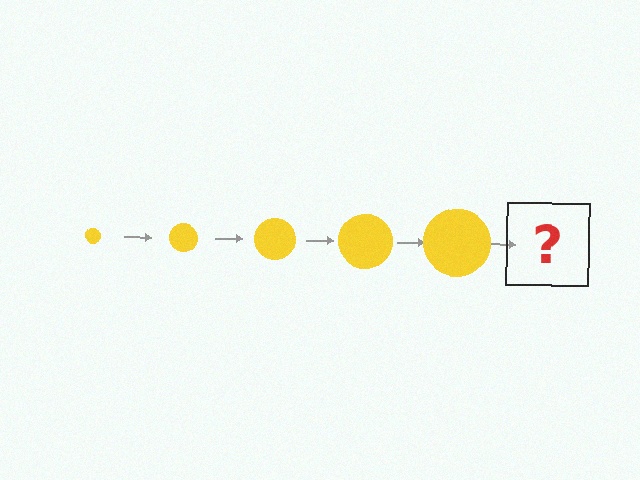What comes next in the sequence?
The next element should be a yellow circle, larger than the previous one.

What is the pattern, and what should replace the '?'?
The pattern is that the circle gets progressively larger each step. The '?' should be a yellow circle, larger than the previous one.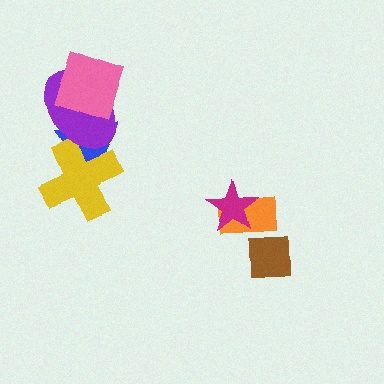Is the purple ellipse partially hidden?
Yes, it is partially covered by another shape.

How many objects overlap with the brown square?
1 object overlaps with the brown square.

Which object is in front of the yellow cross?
The purple ellipse is in front of the yellow cross.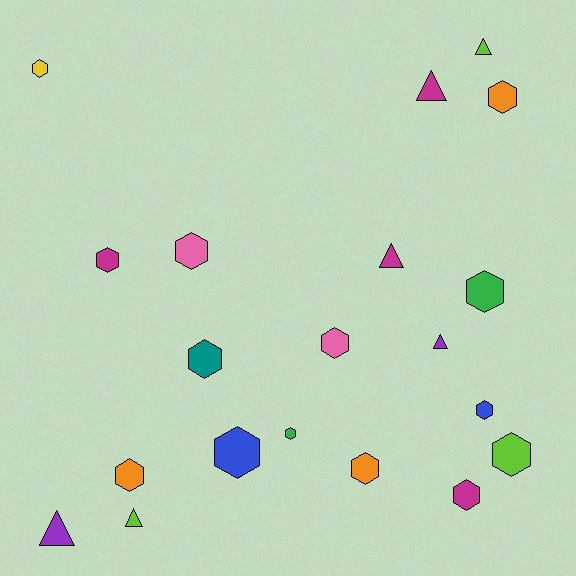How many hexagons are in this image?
There are 14 hexagons.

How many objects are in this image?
There are 20 objects.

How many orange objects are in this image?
There are 3 orange objects.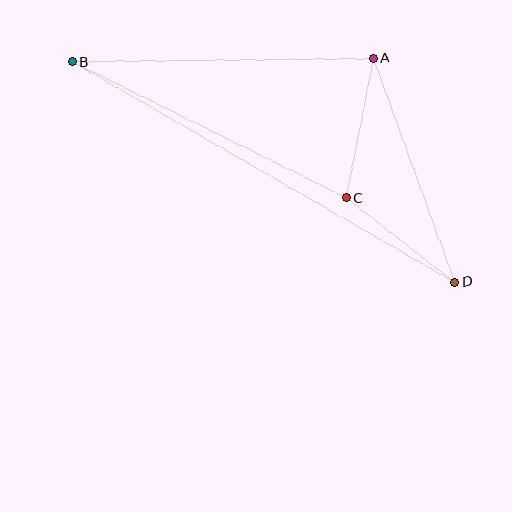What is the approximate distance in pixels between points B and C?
The distance between B and C is approximately 306 pixels.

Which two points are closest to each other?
Points C and D are closest to each other.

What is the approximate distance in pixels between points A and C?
The distance between A and C is approximately 142 pixels.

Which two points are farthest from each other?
Points B and D are farthest from each other.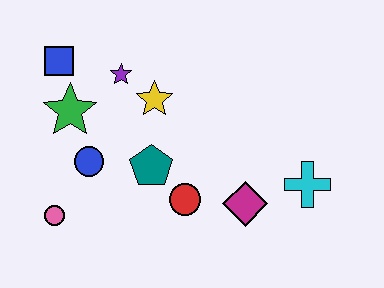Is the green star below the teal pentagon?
No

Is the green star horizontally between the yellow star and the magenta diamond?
No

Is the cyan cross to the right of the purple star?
Yes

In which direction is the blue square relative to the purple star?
The blue square is to the left of the purple star.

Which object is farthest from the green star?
The cyan cross is farthest from the green star.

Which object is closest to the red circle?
The teal pentagon is closest to the red circle.